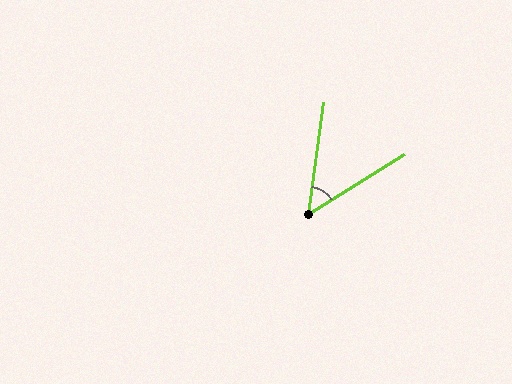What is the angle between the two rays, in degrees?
Approximately 50 degrees.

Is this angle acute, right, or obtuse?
It is acute.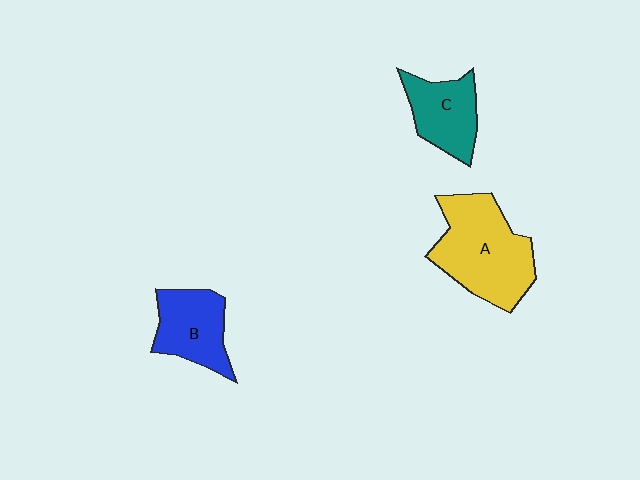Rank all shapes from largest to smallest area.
From largest to smallest: A (yellow), B (blue), C (teal).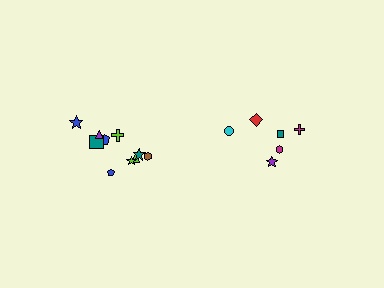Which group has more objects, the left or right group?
The left group.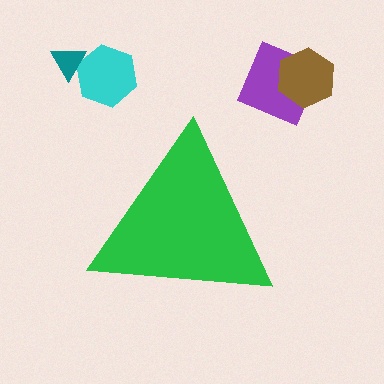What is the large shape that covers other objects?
A green triangle.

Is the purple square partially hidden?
No, the purple square is fully visible.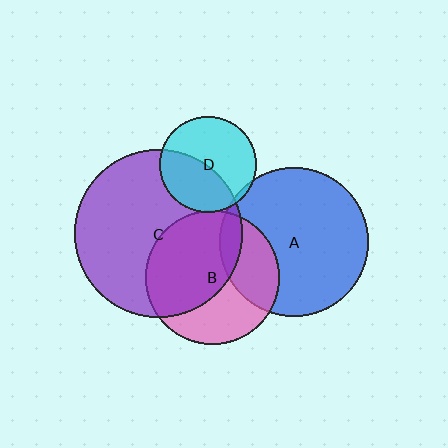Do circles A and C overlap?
Yes.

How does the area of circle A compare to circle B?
Approximately 1.2 times.